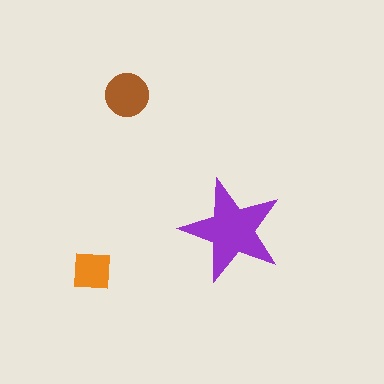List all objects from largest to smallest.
The purple star, the brown circle, the orange square.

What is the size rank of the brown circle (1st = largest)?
2nd.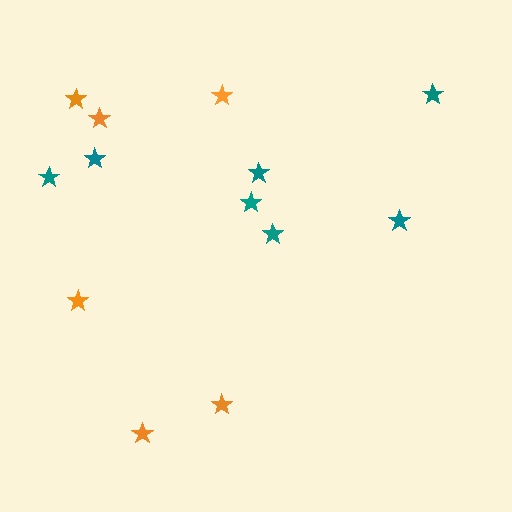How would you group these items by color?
There are 2 groups: one group of teal stars (7) and one group of orange stars (6).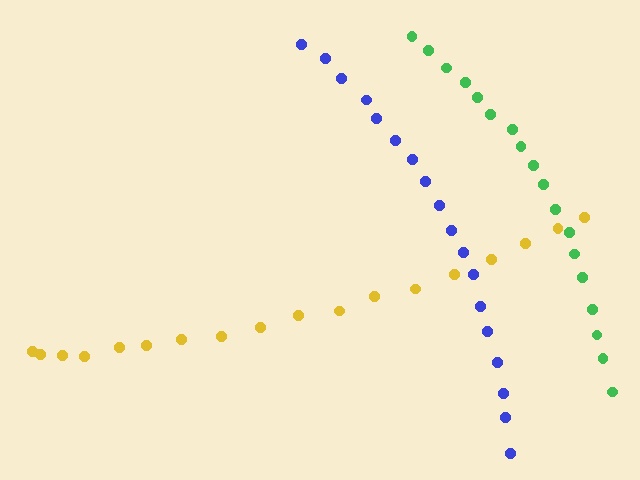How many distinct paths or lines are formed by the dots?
There are 3 distinct paths.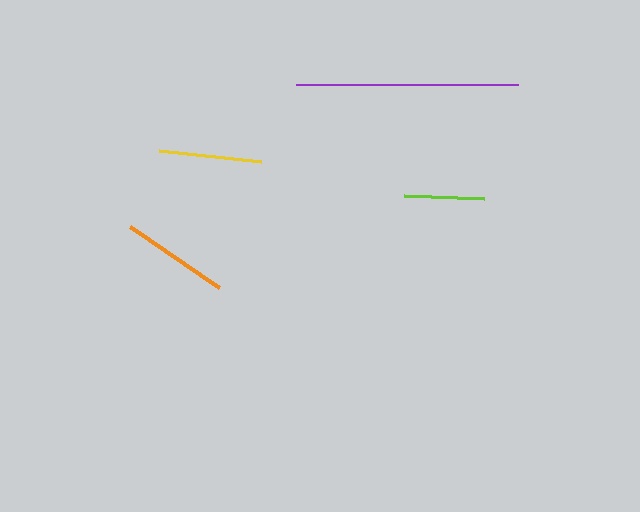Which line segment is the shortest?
The lime line is the shortest at approximately 80 pixels.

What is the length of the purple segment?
The purple segment is approximately 222 pixels long.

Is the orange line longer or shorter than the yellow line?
The orange line is longer than the yellow line.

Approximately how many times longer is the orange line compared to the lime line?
The orange line is approximately 1.3 times the length of the lime line.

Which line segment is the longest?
The purple line is the longest at approximately 222 pixels.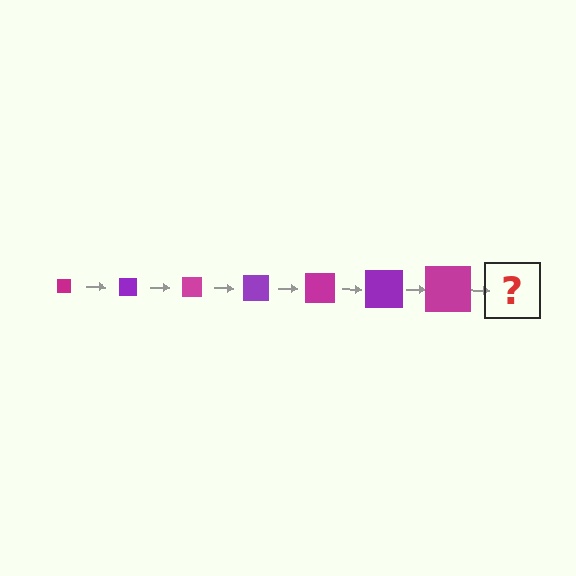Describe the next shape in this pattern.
It should be a purple square, larger than the previous one.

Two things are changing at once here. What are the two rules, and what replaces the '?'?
The two rules are that the square grows larger each step and the color cycles through magenta and purple. The '?' should be a purple square, larger than the previous one.